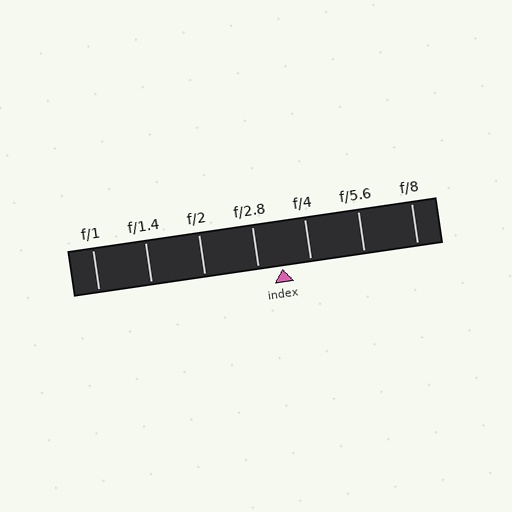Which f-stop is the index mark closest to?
The index mark is closest to f/2.8.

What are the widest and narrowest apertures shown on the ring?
The widest aperture shown is f/1 and the narrowest is f/8.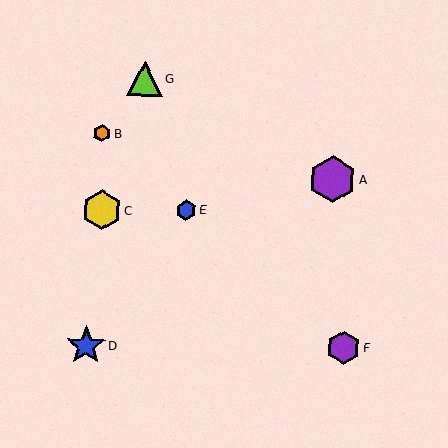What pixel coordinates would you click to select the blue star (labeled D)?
Click at (86, 345) to select the blue star D.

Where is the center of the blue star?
The center of the blue star is at (86, 345).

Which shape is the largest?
The purple hexagon (labeled A) is the largest.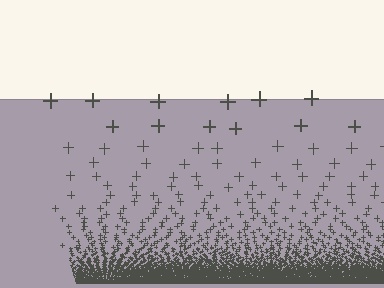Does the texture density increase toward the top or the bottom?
Density increases toward the bottom.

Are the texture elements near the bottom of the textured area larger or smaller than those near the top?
Smaller. The gradient is inverted — elements near the bottom are smaller and denser.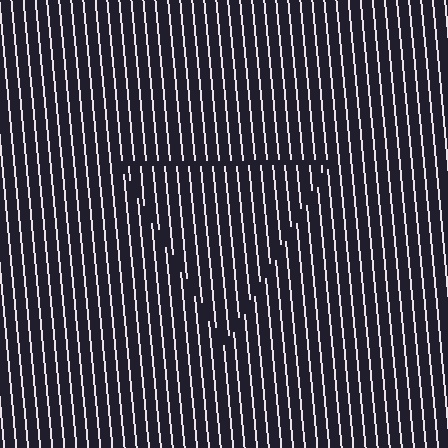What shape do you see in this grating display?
An illusory triangle. The interior of the shape contains the same grating, shifted by half a period — the contour is defined by the phase discontinuity where line-ends from the inner and outer gratings abut.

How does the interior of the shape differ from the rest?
The interior of the shape contains the same grating, shifted by half a period — the contour is defined by the phase discontinuity where line-ends from the inner and outer gratings abut.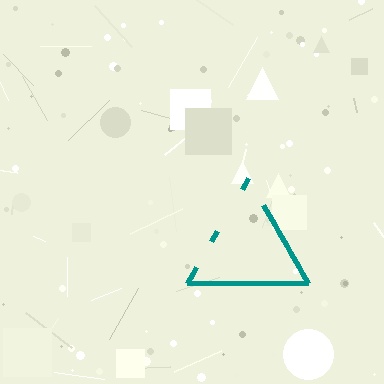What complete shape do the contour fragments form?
The contour fragments form a triangle.